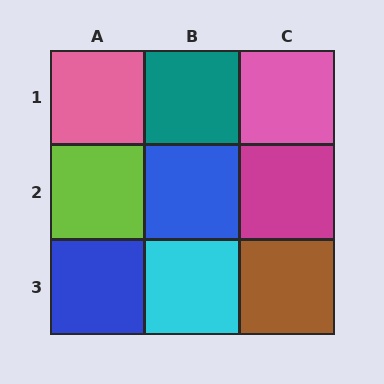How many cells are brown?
1 cell is brown.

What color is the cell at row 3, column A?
Blue.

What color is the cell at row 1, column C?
Pink.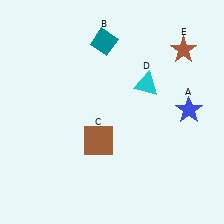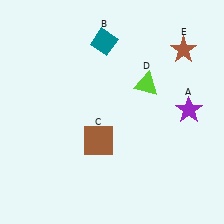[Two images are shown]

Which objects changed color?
A changed from blue to purple. D changed from cyan to lime.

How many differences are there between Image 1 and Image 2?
There are 2 differences between the two images.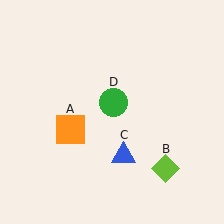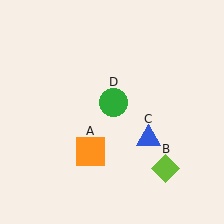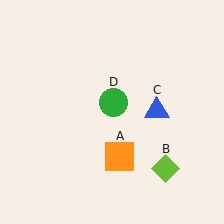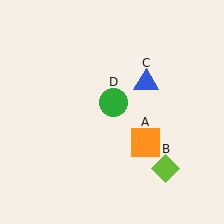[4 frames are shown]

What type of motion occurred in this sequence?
The orange square (object A), blue triangle (object C) rotated counterclockwise around the center of the scene.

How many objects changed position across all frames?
2 objects changed position: orange square (object A), blue triangle (object C).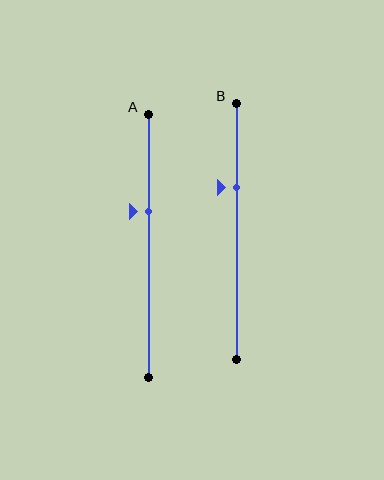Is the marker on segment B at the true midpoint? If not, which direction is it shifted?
No, the marker on segment B is shifted upward by about 17% of the segment length.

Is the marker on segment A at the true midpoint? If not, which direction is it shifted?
No, the marker on segment A is shifted upward by about 13% of the segment length.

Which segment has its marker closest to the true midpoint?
Segment A has its marker closest to the true midpoint.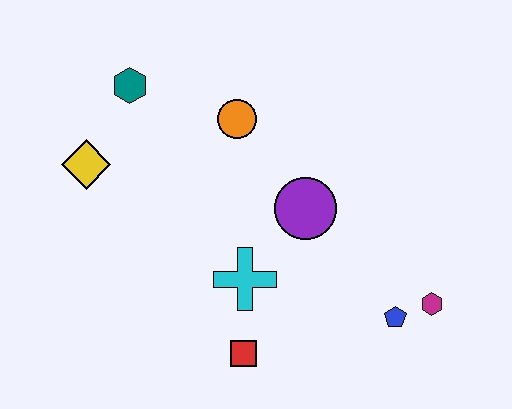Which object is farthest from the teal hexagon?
The magenta hexagon is farthest from the teal hexagon.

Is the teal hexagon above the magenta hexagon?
Yes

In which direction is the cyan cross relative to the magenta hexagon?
The cyan cross is to the left of the magenta hexagon.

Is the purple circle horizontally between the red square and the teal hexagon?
No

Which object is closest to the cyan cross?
The red square is closest to the cyan cross.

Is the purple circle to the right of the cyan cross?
Yes